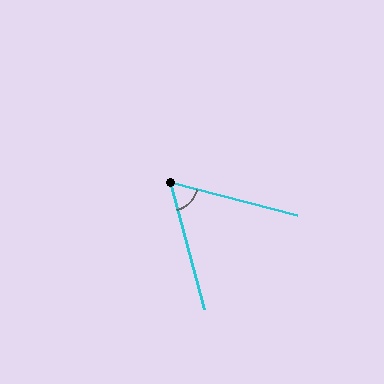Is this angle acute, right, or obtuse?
It is acute.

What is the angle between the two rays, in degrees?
Approximately 60 degrees.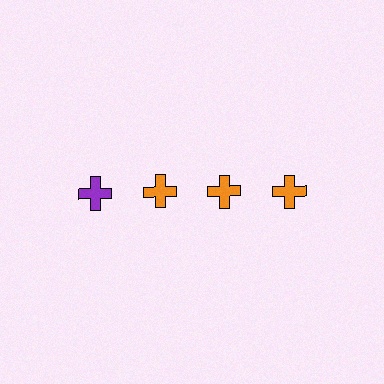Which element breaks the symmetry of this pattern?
The purple cross in the top row, leftmost column breaks the symmetry. All other shapes are orange crosses.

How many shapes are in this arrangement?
There are 4 shapes arranged in a grid pattern.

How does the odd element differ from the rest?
It has a different color: purple instead of orange.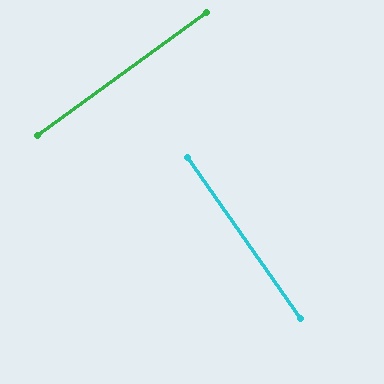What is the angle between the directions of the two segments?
Approximately 89 degrees.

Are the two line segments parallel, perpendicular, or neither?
Perpendicular — they meet at approximately 89°.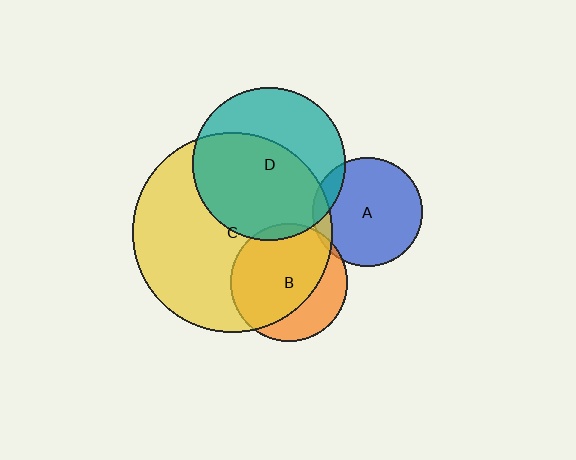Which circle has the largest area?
Circle C (yellow).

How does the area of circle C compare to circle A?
Approximately 3.3 times.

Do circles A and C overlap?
Yes.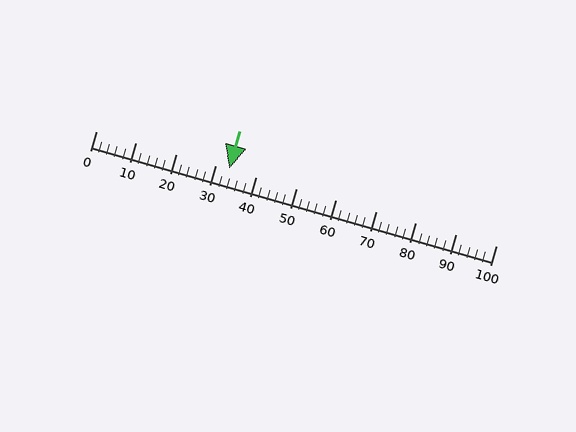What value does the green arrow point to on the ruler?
The green arrow points to approximately 33.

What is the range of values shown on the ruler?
The ruler shows values from 0 to 100.